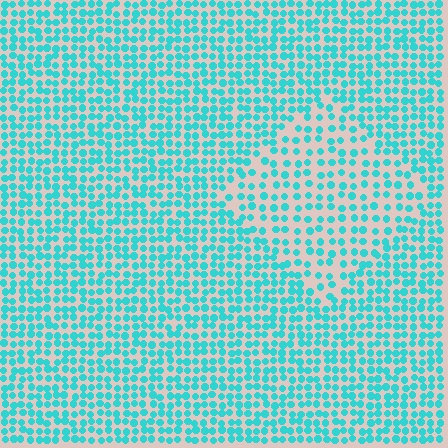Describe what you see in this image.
The image contains small cyan elements arranged at two different densities. A diamond-shaped region is visible where the elements are less densely packed than the surrounding area.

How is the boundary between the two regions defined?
The boundary is defined by a change in element density (approximately 1.7x ratio). All elements are the same color, size, and shape.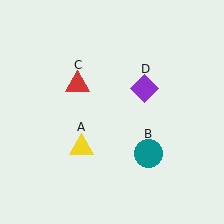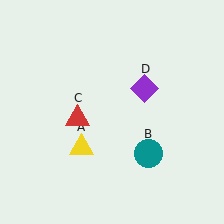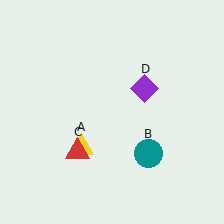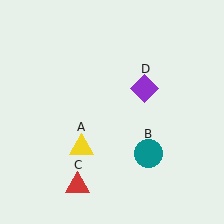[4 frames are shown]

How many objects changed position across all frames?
1 object changed position: red triangle (object C).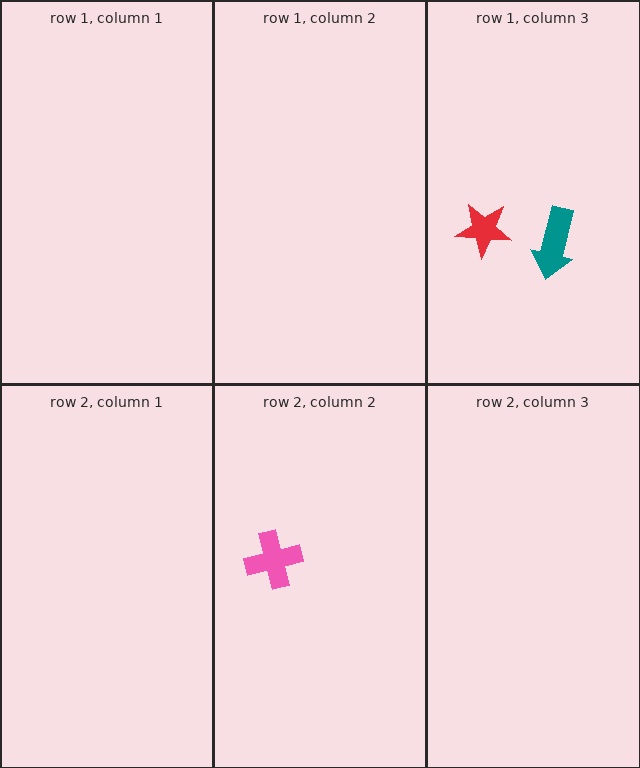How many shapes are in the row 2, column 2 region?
1.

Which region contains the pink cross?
The row 2, column 2 region.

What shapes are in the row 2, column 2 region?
The pink cross.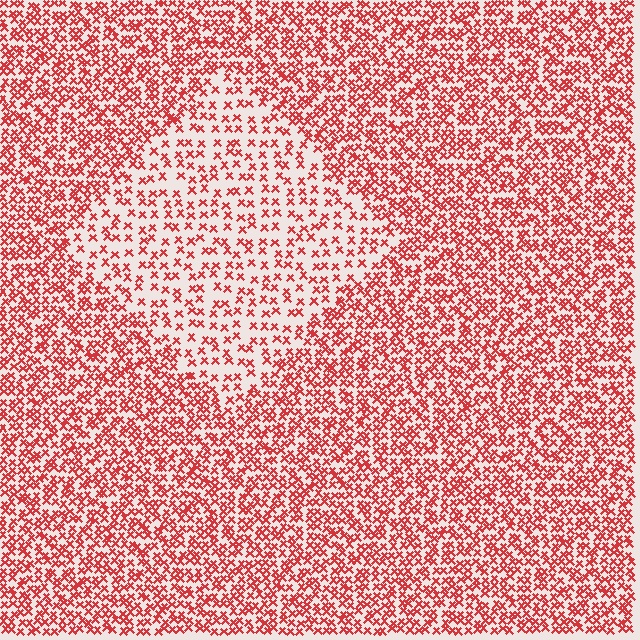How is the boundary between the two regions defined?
The boundary is defined by a change in element density (approximately 2.1x ratio). All elements are the same color, size, and shape.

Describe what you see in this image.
The image contains small red elements arranged at two different densities. A diamond-shaped region is visible where the elements are less densely packed than the surrounding area.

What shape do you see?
I see a diamond.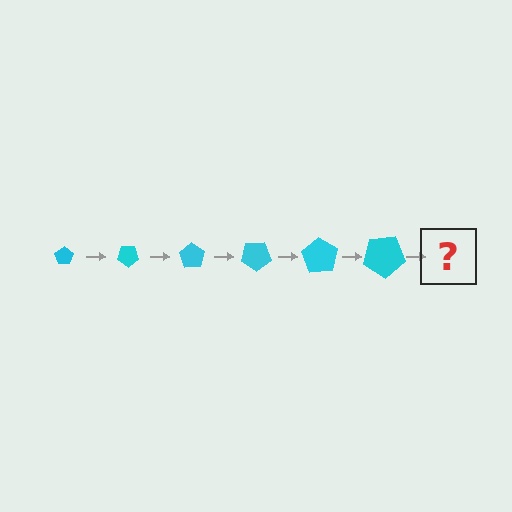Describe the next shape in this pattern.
It should be a pentagon, larger than the previous one and rotated 210 degrees from the start.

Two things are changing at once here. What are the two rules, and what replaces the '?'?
The two rules are that the pentagon grows larger each step and it rotates 35 degrees each step. The '?' should be a pentagon, larger than the previous one and rotated 210 degrees from the start.